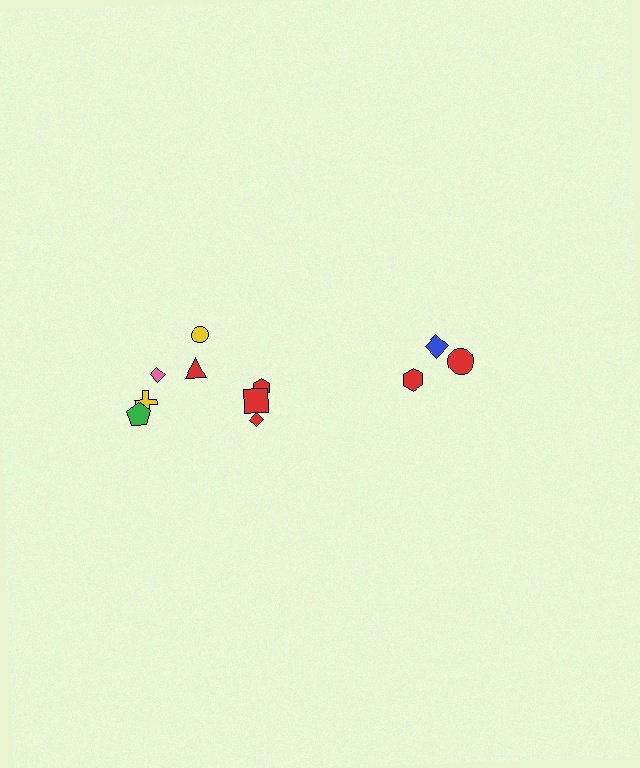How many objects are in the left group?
There are 8 objects.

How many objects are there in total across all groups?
There are 11 objects.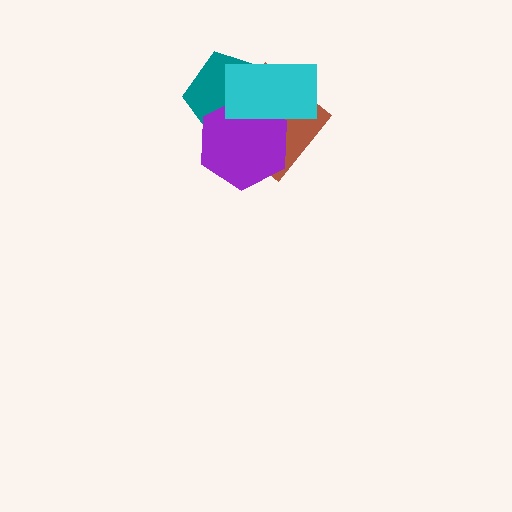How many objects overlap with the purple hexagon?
3 objects overlap with the purple hexagon.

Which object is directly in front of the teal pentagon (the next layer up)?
The purple hexagon is directly in front of the teal pentagon.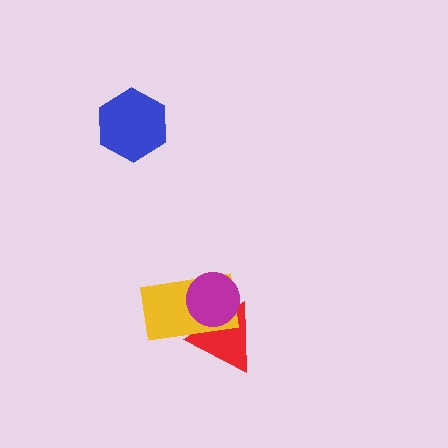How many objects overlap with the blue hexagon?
0 objects overlap with the blue hexagon.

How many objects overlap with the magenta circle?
2 objects overlap with the magenta circle.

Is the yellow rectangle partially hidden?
Yes, it is partially covered by another shape.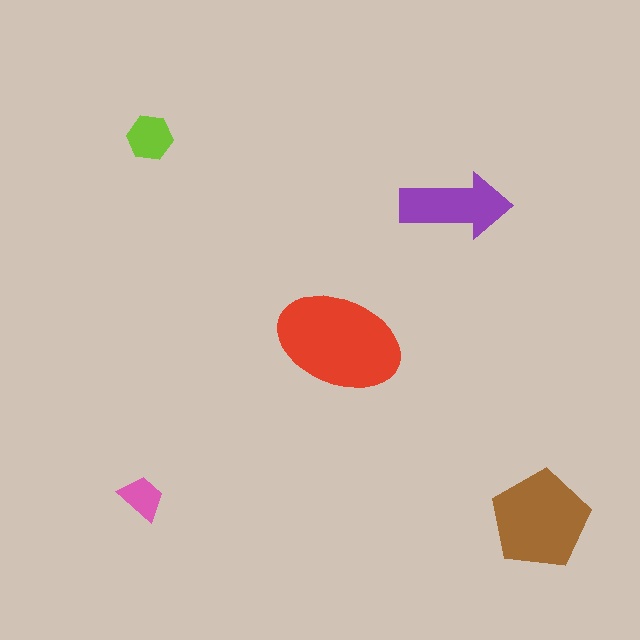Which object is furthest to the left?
The pink trapezoid is leftmost.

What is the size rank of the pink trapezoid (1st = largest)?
5th.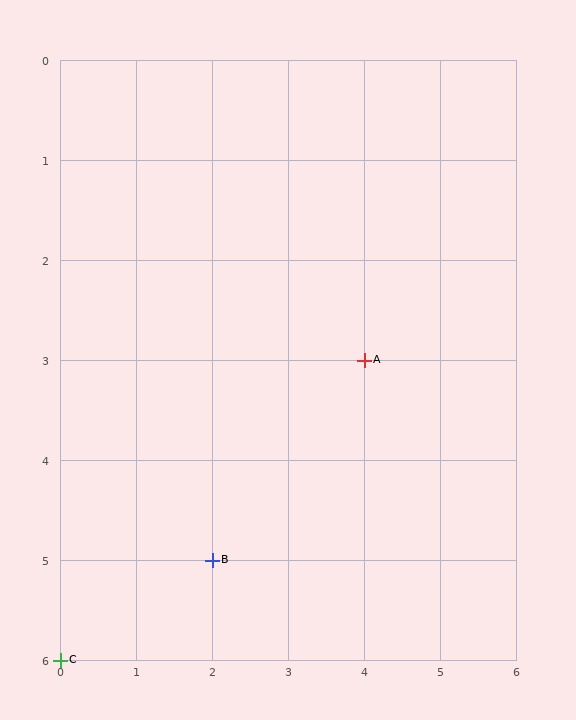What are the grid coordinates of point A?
Point A is at grid coordinates (4, 3).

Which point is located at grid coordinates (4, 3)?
Point A is at (4, 3).